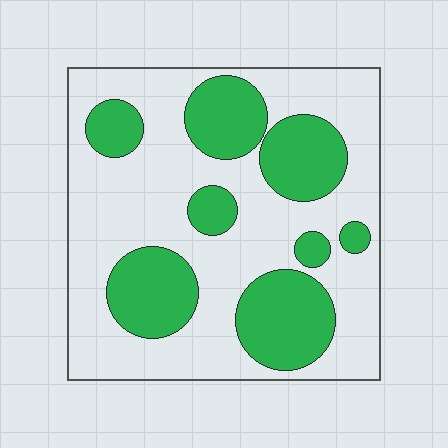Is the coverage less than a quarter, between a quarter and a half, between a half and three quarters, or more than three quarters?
Between a quarter and a half.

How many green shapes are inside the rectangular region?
8.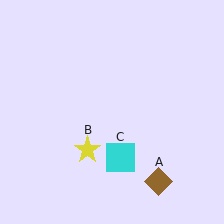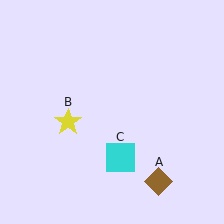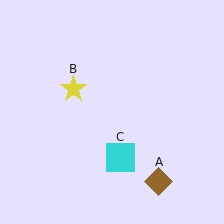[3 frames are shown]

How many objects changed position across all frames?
1 object changed position: yellow star (object B).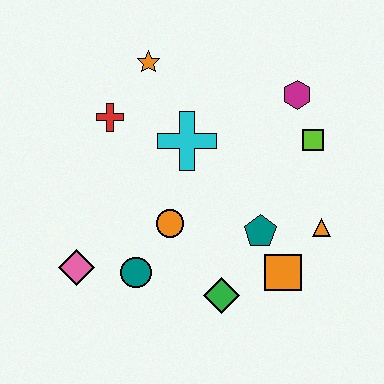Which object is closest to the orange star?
The red cross is closest to the orange star.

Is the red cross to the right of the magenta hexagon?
No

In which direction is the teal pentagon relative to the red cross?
The teal pentagon is to the right of the red cross.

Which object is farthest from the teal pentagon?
The orange star is farthest from the teal pentagon.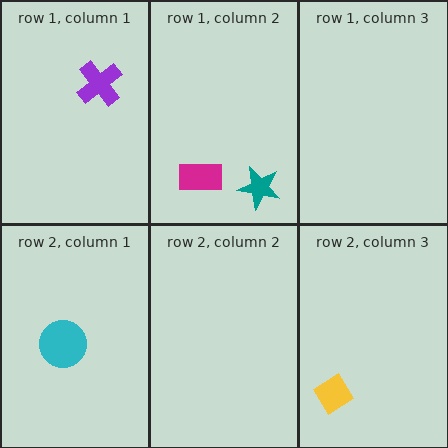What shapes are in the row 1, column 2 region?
The teal star, the magenta rectangle.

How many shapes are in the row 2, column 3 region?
1.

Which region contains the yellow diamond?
The row 2, column 3 region.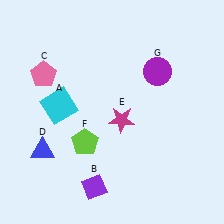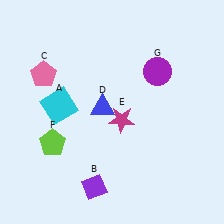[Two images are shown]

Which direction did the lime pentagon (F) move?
The lime pentagon (F) moved left.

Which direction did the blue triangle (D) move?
The blue triangle (D) moved right.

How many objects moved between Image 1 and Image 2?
2 objects moved between the two images.